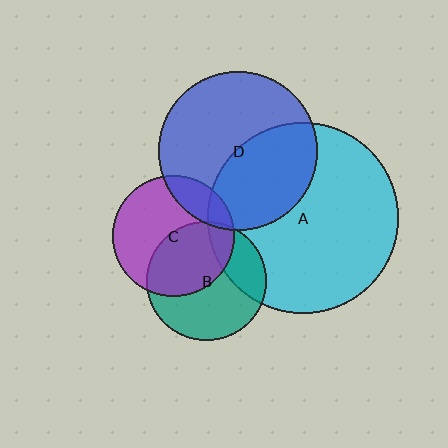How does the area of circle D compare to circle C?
Approximately 1.7 times.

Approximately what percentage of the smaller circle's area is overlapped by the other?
Approximately 45%.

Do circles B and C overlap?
Yes.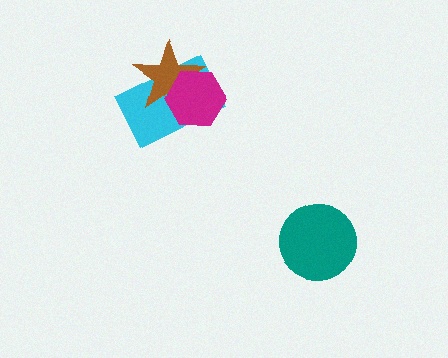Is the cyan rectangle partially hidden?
Yes, it is partially covered by another shape.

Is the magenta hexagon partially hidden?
No, no other shape covers it.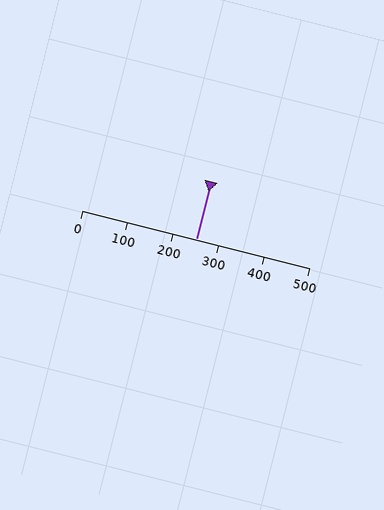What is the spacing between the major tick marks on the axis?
The major ticks are spaced 100 apart.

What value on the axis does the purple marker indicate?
The marker indicates approximately 250.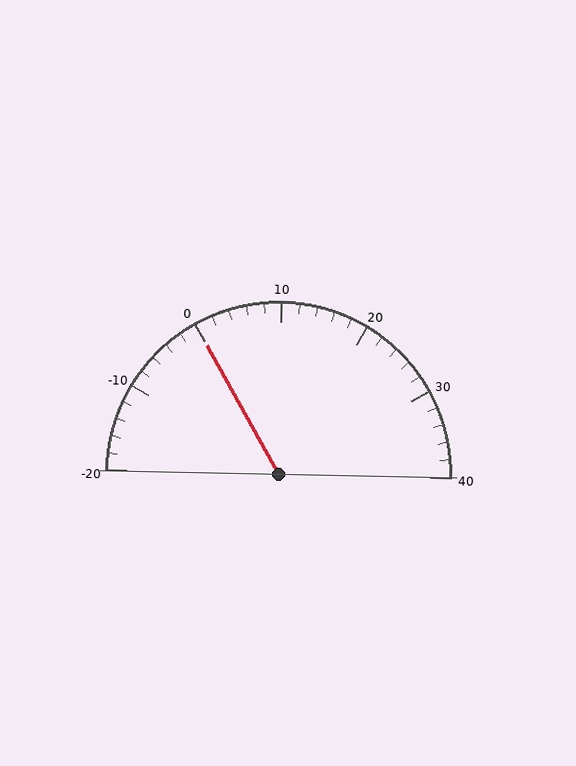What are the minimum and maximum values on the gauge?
The gauge ranges from -20 to 40.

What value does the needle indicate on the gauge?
The needle indicates approximately 0.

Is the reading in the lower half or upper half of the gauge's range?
The reading is in the lower half of the range (-20 to 40).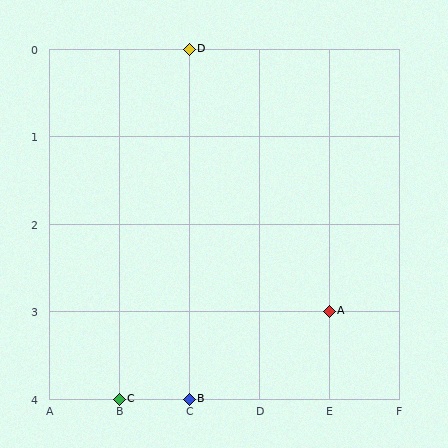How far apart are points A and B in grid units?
Points A and B are 2 columns and 1 row apart (about 2.2 grid units diagonally).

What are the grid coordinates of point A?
Point A is at grid coordinates (E, 3).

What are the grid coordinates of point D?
Point D is at grid coordinates (C, 0).